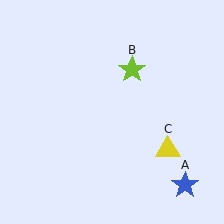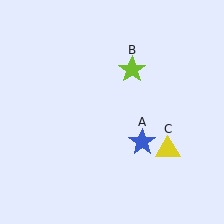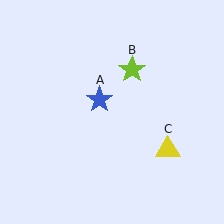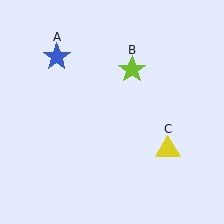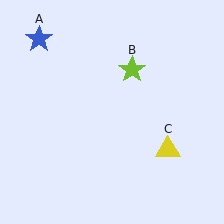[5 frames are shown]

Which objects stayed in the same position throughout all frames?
Lime star (object B) and yellow triangle (object C) remained stationary.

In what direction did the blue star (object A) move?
The blue star (object A) moved up and to the left.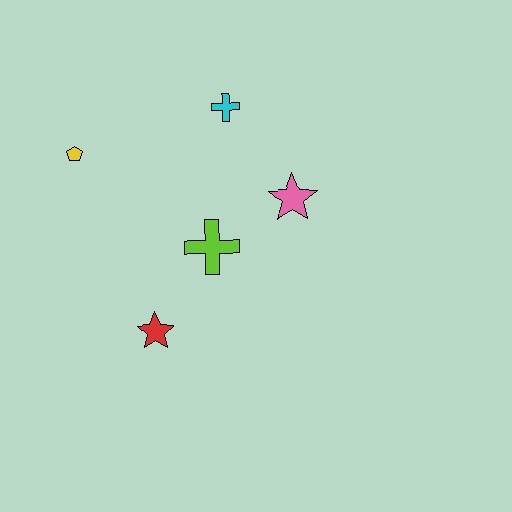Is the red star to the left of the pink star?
Yes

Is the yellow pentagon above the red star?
Yes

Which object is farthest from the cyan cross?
The red star is farthest from the cyan cross.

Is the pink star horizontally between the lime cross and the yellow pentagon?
No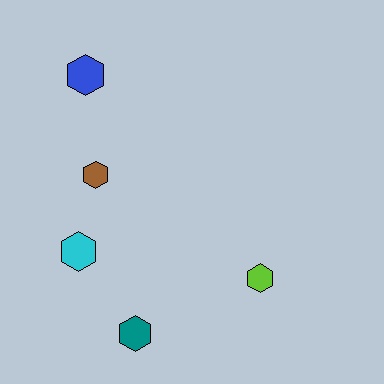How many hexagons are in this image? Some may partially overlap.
There are 5 hexagons.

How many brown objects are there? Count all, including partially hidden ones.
There is 1 brown object.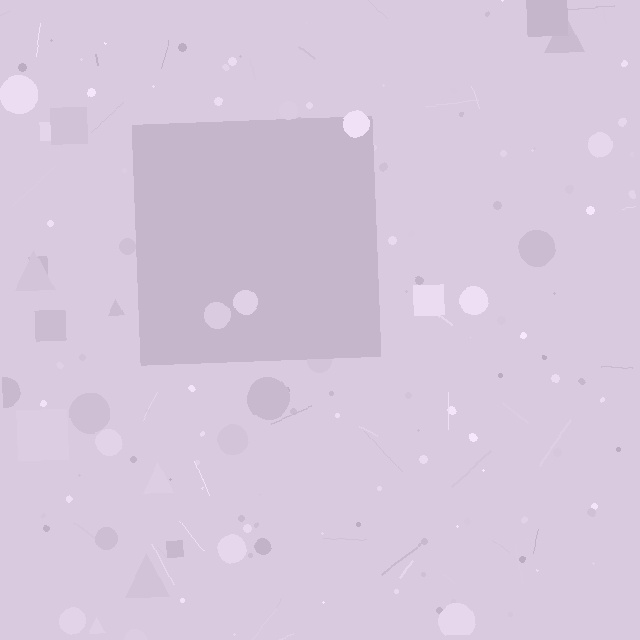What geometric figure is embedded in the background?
A square is embedded in the background.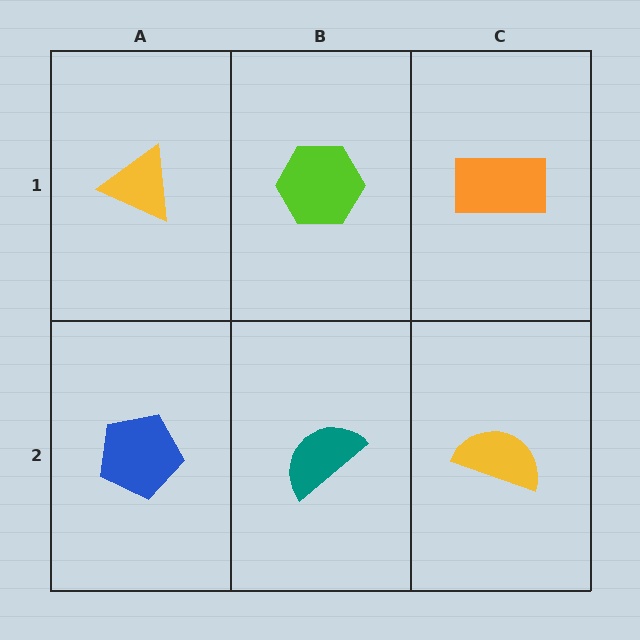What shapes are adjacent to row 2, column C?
An orange rectangle (row 1, column C), a teal semicircle (row 2, column B).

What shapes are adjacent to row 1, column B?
A teal semicircle (row 2, column B), a yellow triangle (row 1, column A), an orange rectangle (row 1, column C).